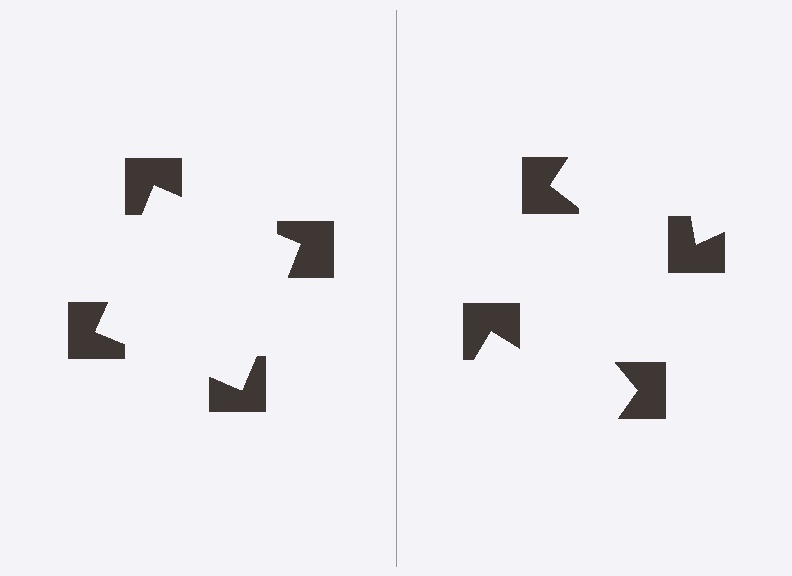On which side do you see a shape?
An illusory square appears on the left side. On the right side the wedge cuts are rotated, so no coherent shape forms.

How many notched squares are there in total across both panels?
8 — 4 on each side.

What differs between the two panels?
The notched squares are positioned identically on both sides; only the wedge orientations differ. On the left they align to a square; on the right they are misaligned.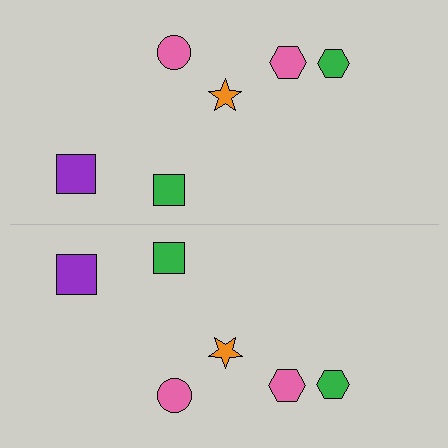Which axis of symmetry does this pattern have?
The pattern has a horizontal axis of symmetry running through the center of the image.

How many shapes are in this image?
There are 12 shapes in this image.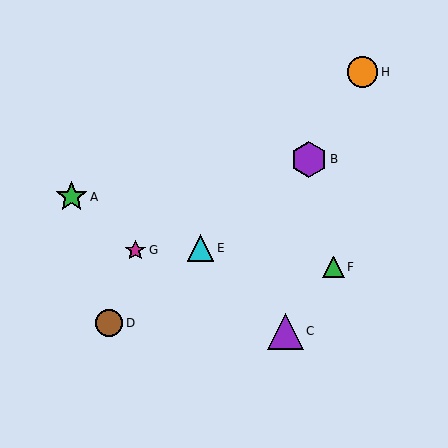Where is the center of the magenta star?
The center of the magenta star is at (135, 250).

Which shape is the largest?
The purple triangle (labeled C) is the largest.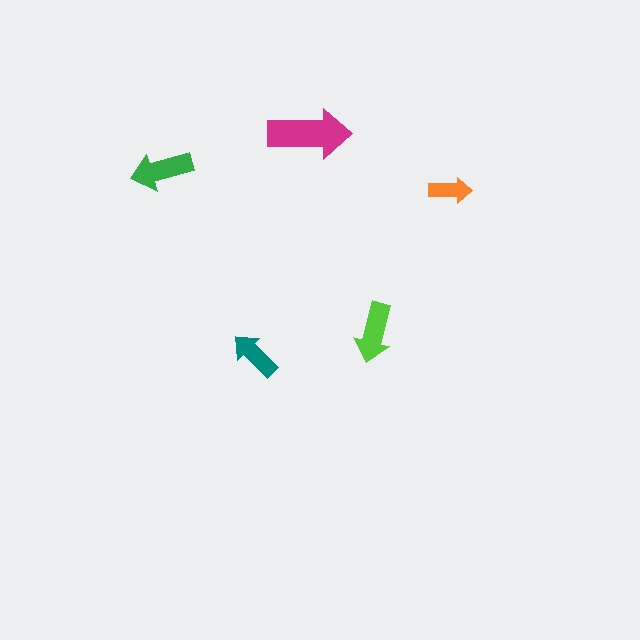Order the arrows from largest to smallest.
the magenta one, the green one, the lime one, the teal one, the orange one.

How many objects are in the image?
There are 5 objects in the image.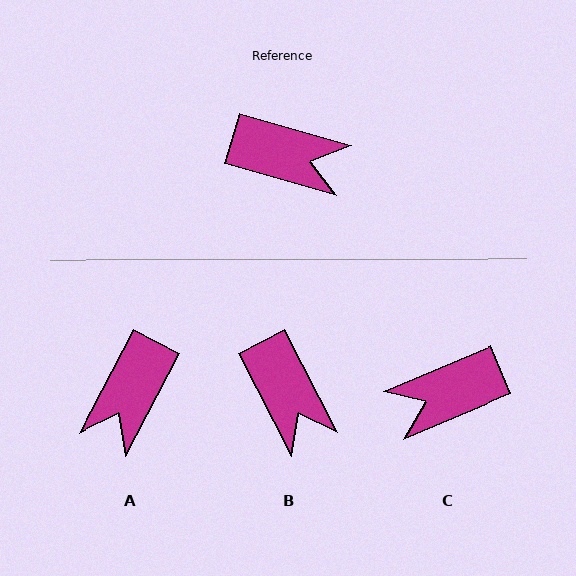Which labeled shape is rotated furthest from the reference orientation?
C, about 141 degrees away.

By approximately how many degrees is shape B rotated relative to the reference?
Approximately 47 degrees clockwise.